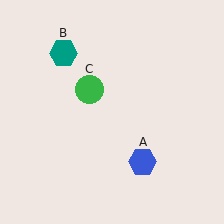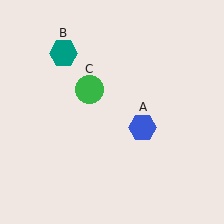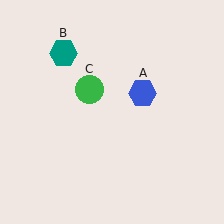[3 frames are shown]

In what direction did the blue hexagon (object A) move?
The blue hexagon (object A) moved up.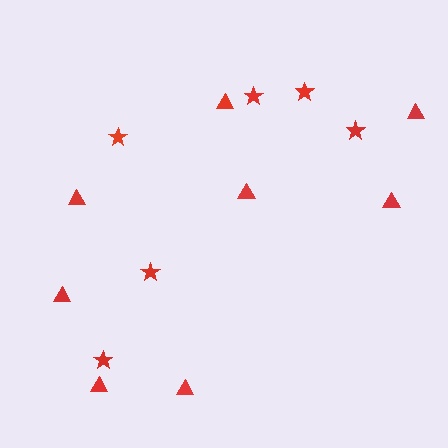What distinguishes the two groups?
There are 2 groups: one group of triangles (8) and one group of stars (6).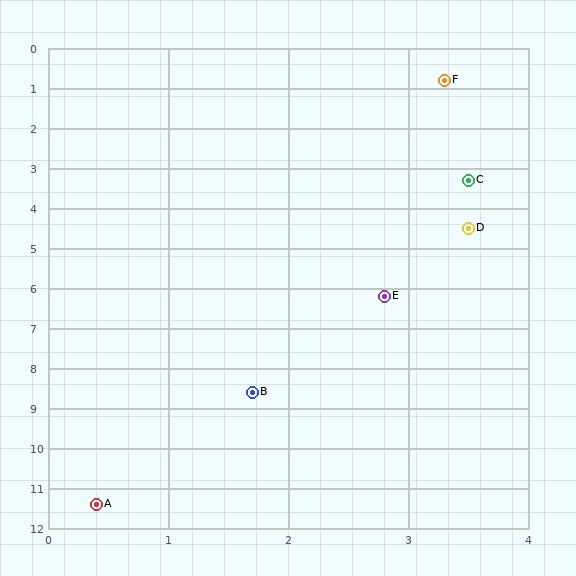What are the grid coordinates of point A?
Point A is at approximately (0.4, 11.4).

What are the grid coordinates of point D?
Point D is at approximately (3.5, 4.5).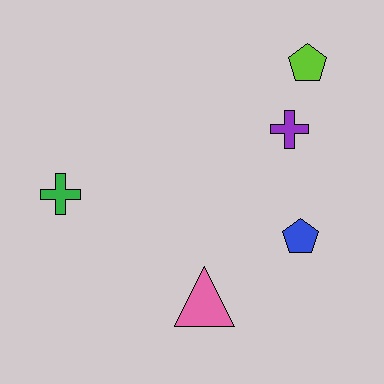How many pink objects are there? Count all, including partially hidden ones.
There is 1 pink object.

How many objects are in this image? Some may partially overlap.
There are 5 objects.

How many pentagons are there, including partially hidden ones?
There are 2 pentagons.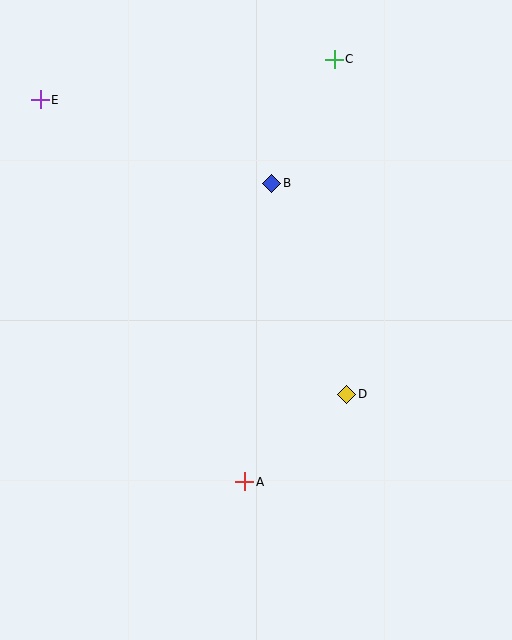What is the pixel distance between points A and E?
The distance between A and E is 433 pixels.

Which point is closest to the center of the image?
Point D at (347, 394) is closest to the center.